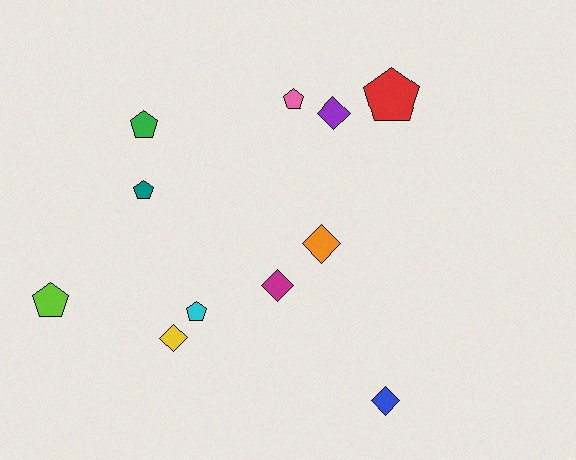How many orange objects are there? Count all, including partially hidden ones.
There is 1 orange object.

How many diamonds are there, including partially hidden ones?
There are 5 diamonds.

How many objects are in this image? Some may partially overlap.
There are 11 objects.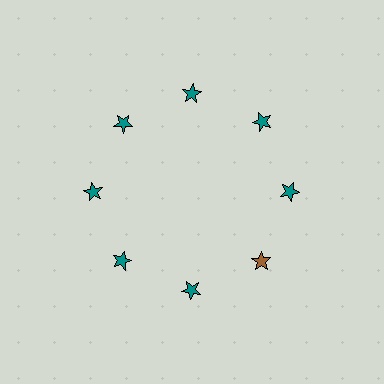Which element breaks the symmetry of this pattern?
The brown star at roughly the 4 o'clock position breaks the symmetry. All other shapes are teal stars.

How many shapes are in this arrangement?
There are 8 shapes arranged in a ring pattern.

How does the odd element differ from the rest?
It has a different color: brown instead of teal.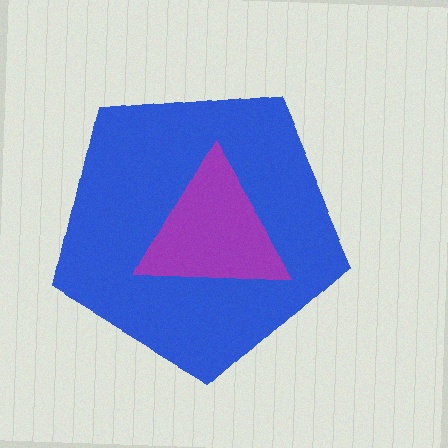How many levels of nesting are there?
2.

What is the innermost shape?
The purple triangle.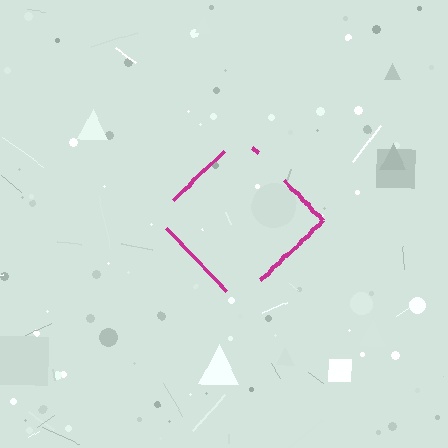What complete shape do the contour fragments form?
The contour fragments form a diamond.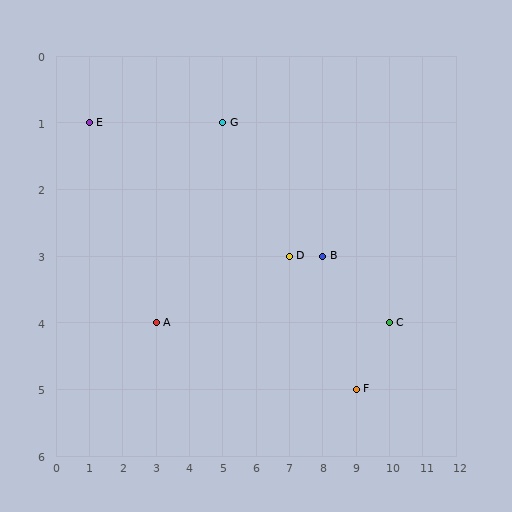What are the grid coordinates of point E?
Point E is at grid coordinates (1, 1).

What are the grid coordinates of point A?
Point A is at grid coordinates (3, 4).